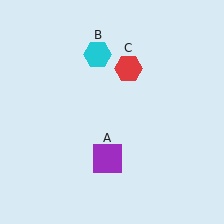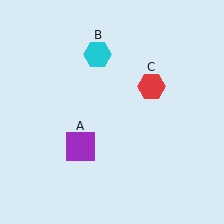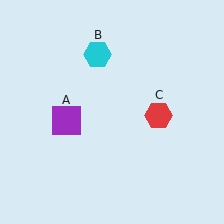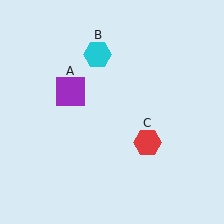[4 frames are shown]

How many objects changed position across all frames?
2 objects changed position: purple square (object A), red hexagon (object C).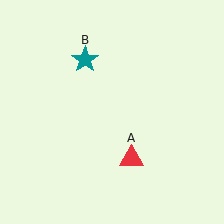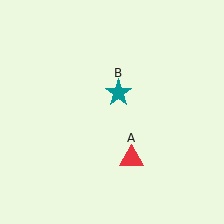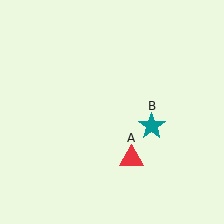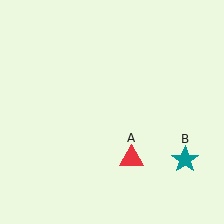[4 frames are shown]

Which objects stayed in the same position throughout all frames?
Red triangle (object A) remained stationary.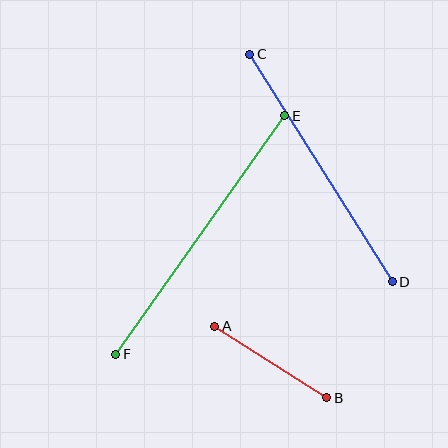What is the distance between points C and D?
The distance is approximately 268 pixels.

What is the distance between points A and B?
The distance is approximately 133 pixels.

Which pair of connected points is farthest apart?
Points E and F are farthest apart.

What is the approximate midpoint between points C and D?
The midpoint is at approximately (321, 168) pixels.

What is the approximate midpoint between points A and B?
The midpoint is at approximately (271, 362) pixels.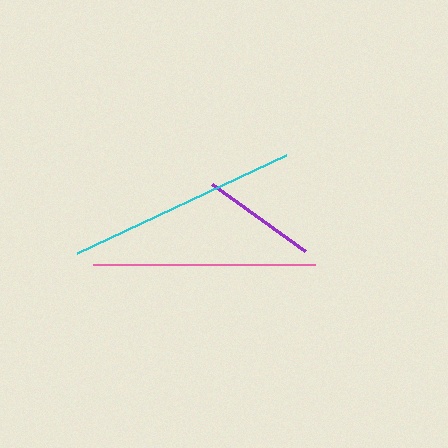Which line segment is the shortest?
The purple line is the shortest at approximately 115 pixels.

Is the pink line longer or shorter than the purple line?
The pink line is longer than the purple line.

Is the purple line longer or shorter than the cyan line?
The cyan line is longer than the purple line.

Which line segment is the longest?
The cyan line is the longest at approximately 231 pixels.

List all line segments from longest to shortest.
From longest to shortest: cyan, pink, purple.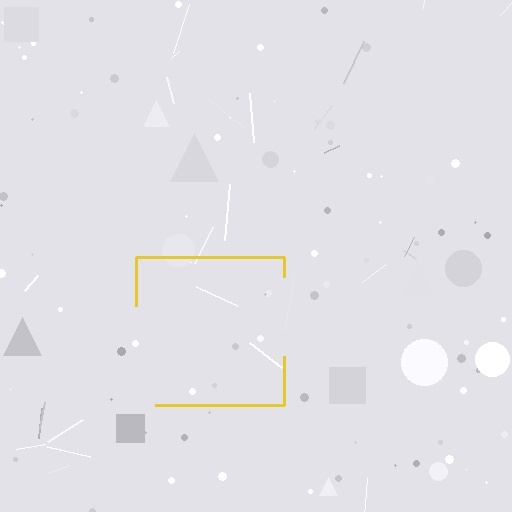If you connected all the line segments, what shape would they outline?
They would outline a square.